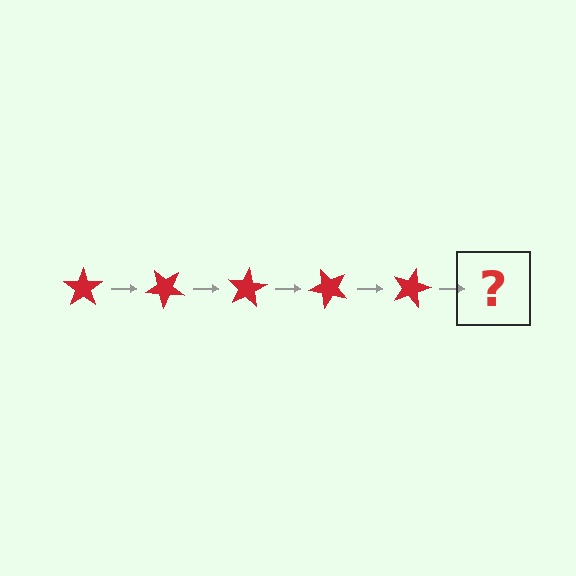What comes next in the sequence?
The next element should be a red star rotated 200 degrees.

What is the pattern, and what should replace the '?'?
The pattern is that the star rotates 40 degrees each step. The '?' should be a red star rotated 200 degrees.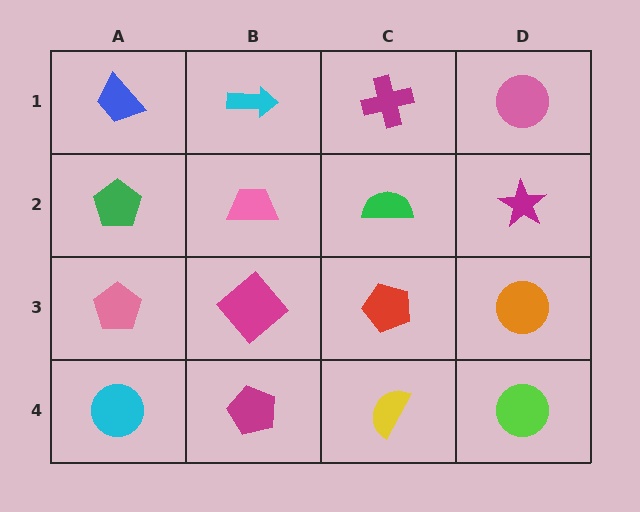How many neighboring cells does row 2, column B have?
4.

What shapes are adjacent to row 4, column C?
A red pentagon (row 3, column C), a magenta pentagon (row 4, column B), a lime circle (row 4, column D).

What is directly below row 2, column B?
A magenta diamond.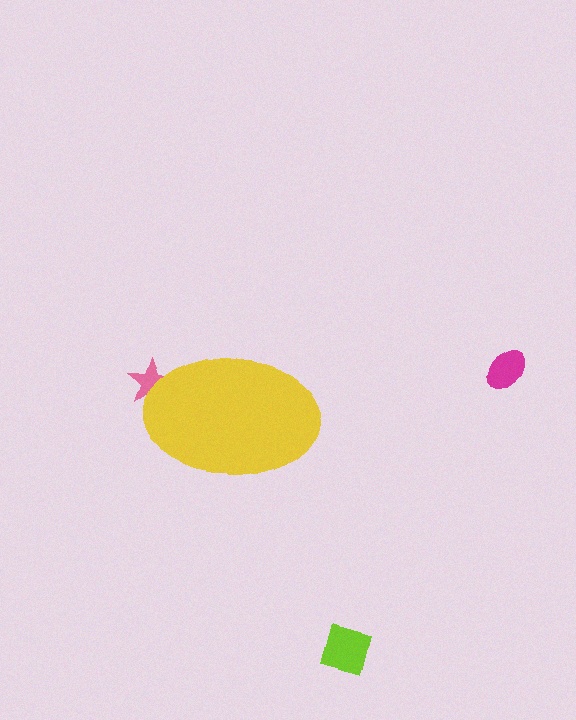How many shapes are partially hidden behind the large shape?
1 shape is partially hidden.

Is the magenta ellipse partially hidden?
No, the magenta ellipse is fully visible.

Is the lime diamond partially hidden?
No, the lime diamond is fully visible.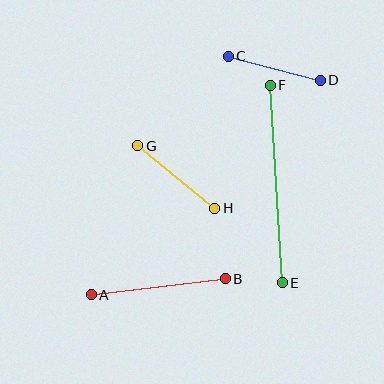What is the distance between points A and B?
The distance is approximately 135 pixels.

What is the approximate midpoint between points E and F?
The midpoint is at approximately (276, 184) pixels.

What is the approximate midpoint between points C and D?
The midpoint is at approximately (274, 68) pixels.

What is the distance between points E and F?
The distance is approximately 198 pixels.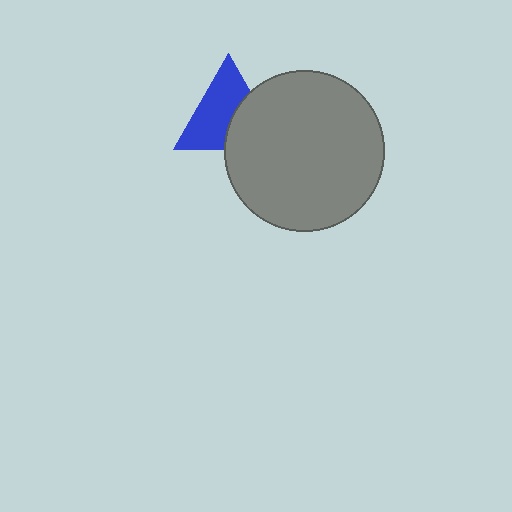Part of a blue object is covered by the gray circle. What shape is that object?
It is a triangle.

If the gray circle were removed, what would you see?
You would see the complete blue triangle.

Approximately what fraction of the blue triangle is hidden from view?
Roughly 38% of the blue triangle is hidden behind the gray circle.